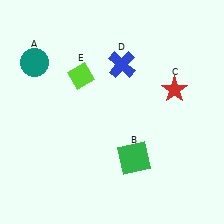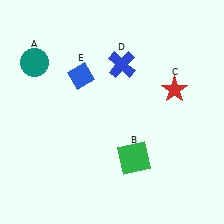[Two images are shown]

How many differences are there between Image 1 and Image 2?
There is 1 difference between the two images.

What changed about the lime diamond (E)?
In Image 1, E is lime. In Image 2, it changed to blue.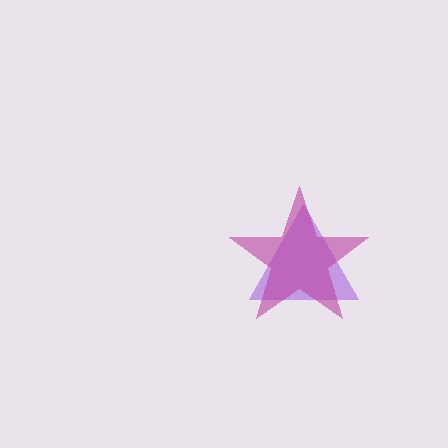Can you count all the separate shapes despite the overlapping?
Yes, there are 2 separate shapes.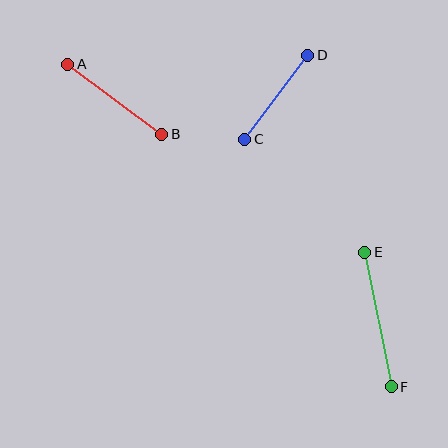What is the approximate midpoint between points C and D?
The midpoint is at approximately (276, 97) pixels.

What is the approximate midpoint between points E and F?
The midpoint is at approximately (378, 320) pixels.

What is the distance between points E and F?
The distance is approximately 137 pixels.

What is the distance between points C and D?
The distance is approximately 105 pixels.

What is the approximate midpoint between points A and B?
The midpoint is at approximately (115, 99) pixels.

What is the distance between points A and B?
The distance is approximately 117 pixels.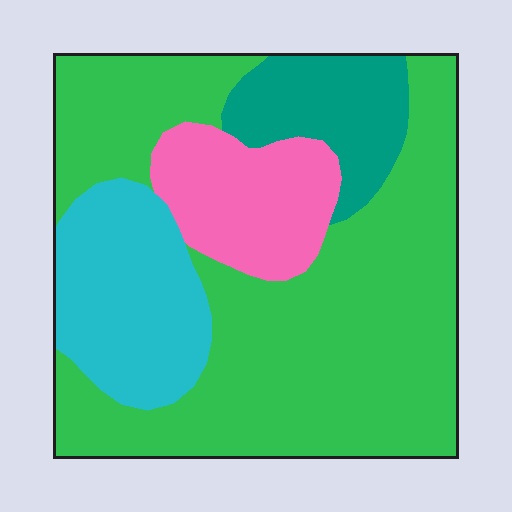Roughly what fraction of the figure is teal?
Teal takes up less than a quarter of the figure.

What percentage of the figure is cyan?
Cyan covers 17% of the figure.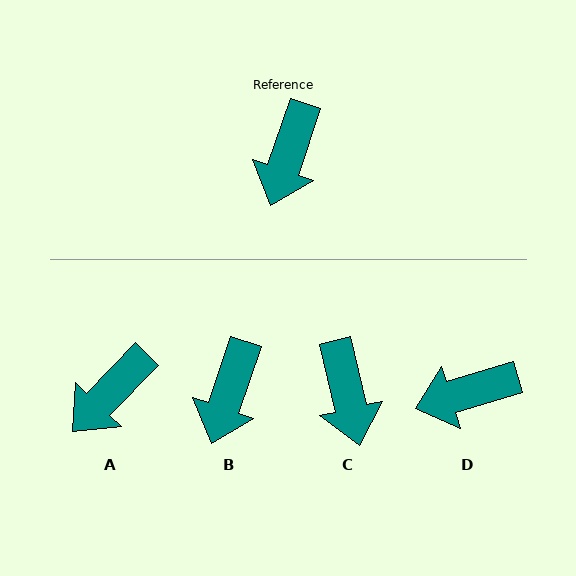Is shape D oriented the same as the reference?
No, it is off by about 54 degrees.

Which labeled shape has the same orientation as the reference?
B.